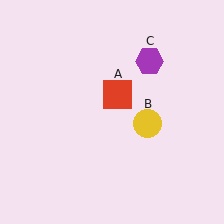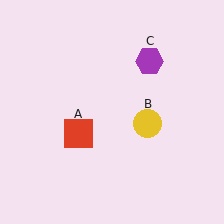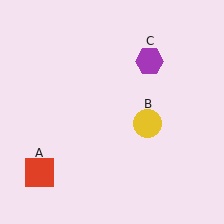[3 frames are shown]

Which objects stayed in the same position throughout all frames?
Yellow circle (object B) and purple hexagon (object C) remained stationary.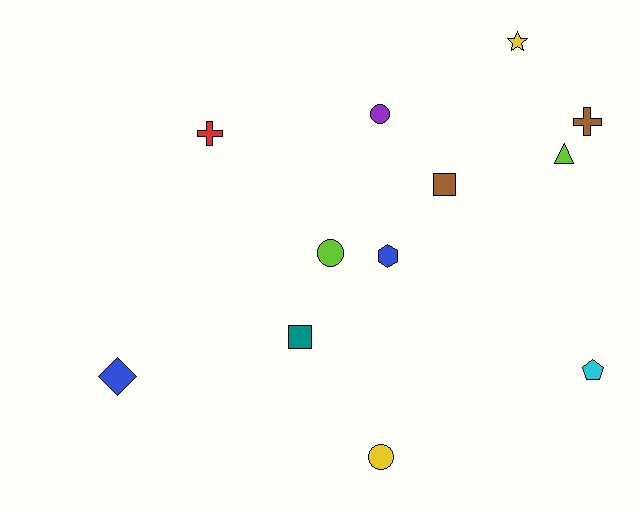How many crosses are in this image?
There are 2 crosses.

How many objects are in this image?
There are 12 objects.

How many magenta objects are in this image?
There are no magenta objects.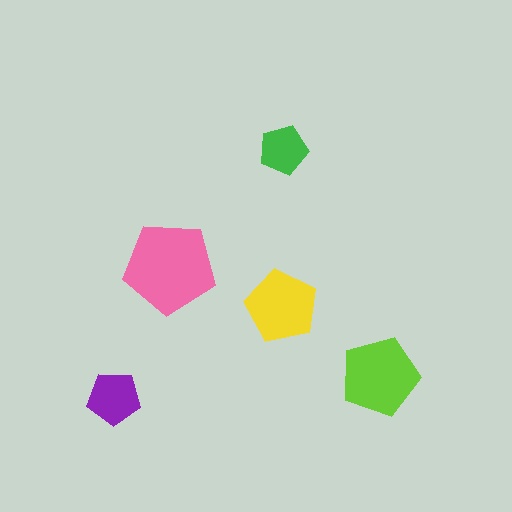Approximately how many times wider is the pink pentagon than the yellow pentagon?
About 1.5 times wider.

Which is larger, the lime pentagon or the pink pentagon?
The pink one.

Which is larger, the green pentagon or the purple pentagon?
The purple one.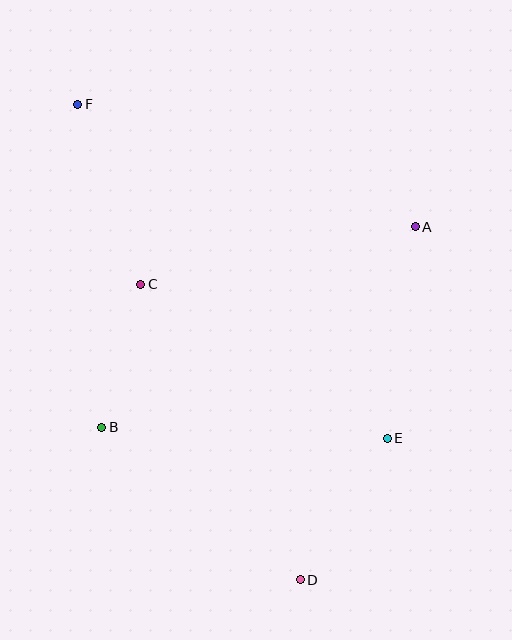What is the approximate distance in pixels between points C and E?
The distance between C and E is approximately 291 pixels.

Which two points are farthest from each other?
Points D and F are farthest from each other.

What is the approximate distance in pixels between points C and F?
The distance between C and F is approximately 191 pixels.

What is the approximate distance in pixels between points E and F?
The distance between E and F is approximately 456 pixels.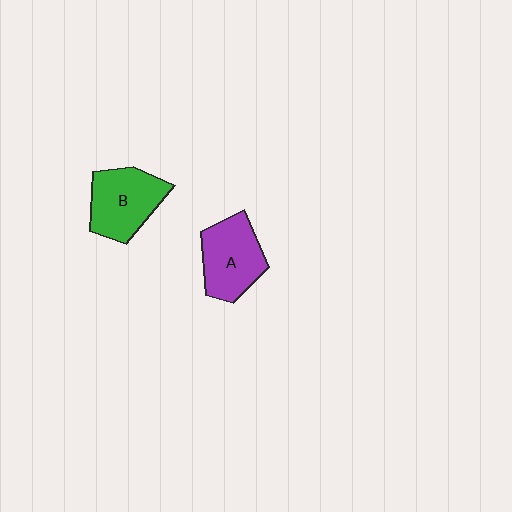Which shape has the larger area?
Shape B (green).